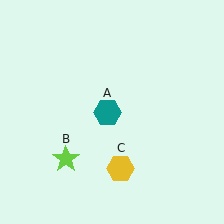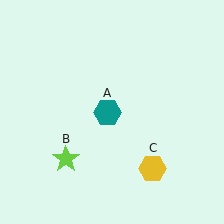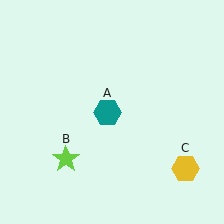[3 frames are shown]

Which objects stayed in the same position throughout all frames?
Teal hexagon (object A) and lime star (object B) remained stationary.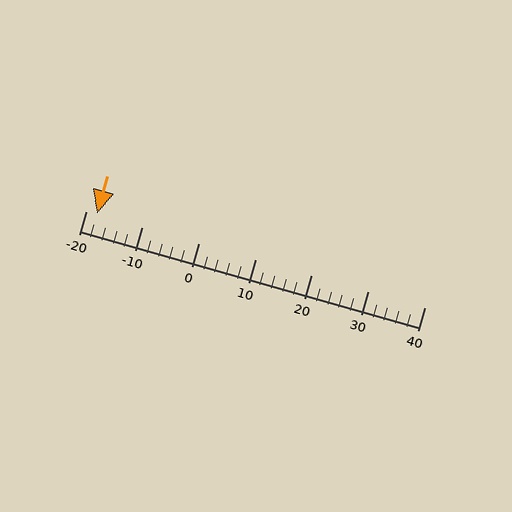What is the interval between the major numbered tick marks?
The major tick marks are spaced 10 units apart.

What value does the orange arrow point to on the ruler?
The orange arrow points to approximately -18.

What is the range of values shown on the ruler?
The ruler shows values from -20 to 40.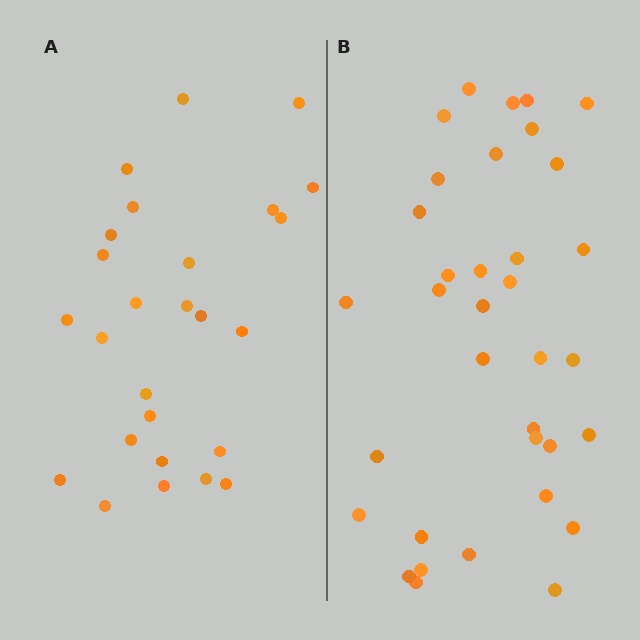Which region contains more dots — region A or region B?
Region B (the right region) has more dots.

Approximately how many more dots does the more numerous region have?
Region B has roughly 8 or so more dots than region A.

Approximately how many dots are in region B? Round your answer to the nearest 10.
About 40 dots. (The exact count is 35, which rounds to 40.)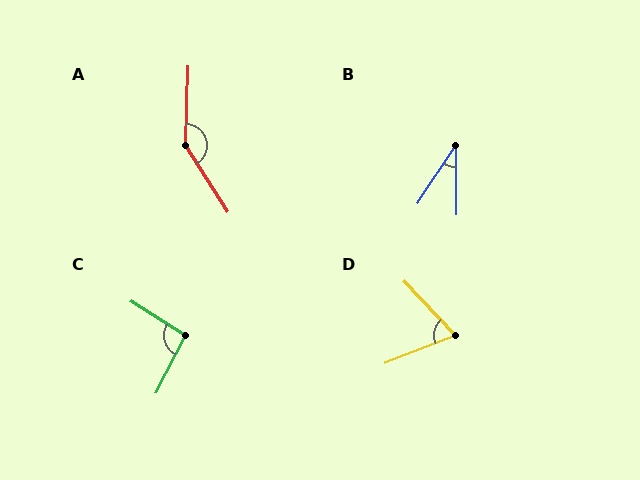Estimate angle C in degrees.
Approximately 95 degrees.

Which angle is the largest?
A, at approximately 145 degrees.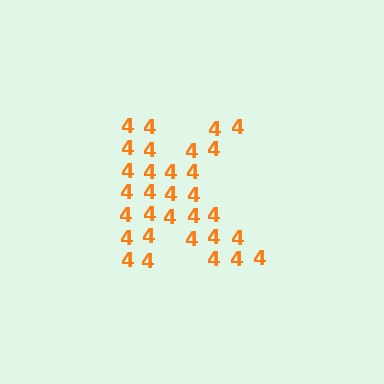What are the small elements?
The small elements are digit 4's.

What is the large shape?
The large shape is the letter K.